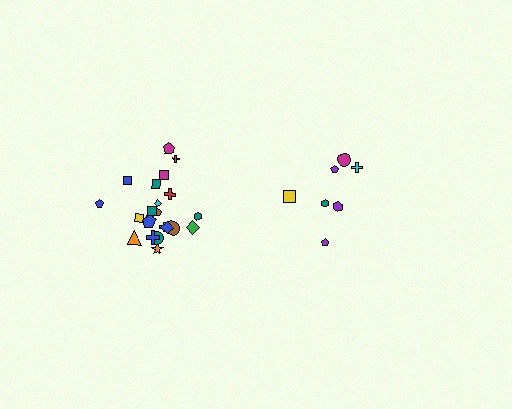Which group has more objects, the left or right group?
The left group.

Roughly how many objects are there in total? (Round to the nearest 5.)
Roughly 30 objects in total.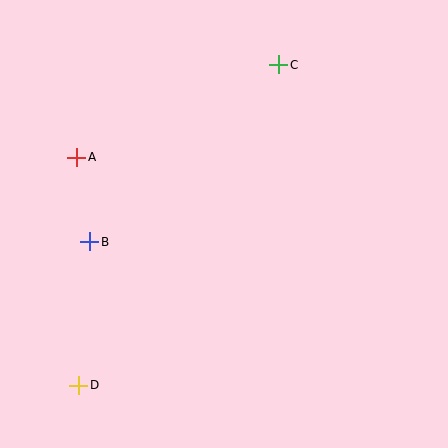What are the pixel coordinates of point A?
Point A is at (77, 157).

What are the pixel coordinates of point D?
Point D is at (79, 385).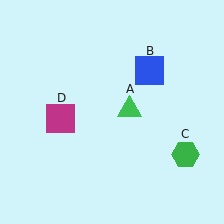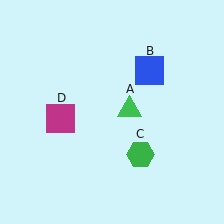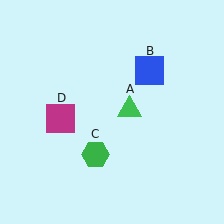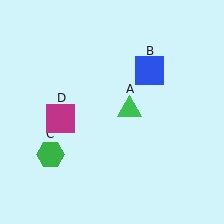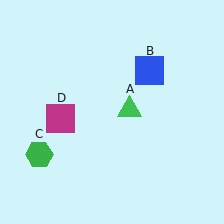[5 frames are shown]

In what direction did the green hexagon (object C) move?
The green hexagon (object C) moved left.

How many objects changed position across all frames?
1 object changed position: green hexagon (object C).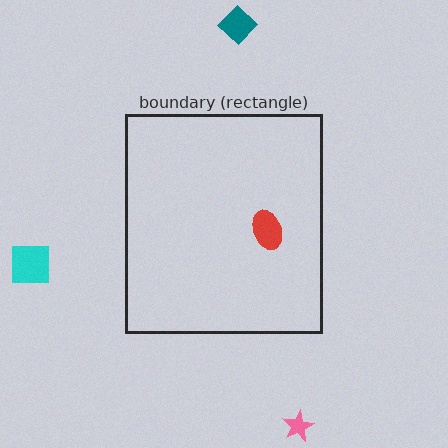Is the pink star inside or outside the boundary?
Outside.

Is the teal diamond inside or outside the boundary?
Outside.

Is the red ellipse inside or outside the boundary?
Inside.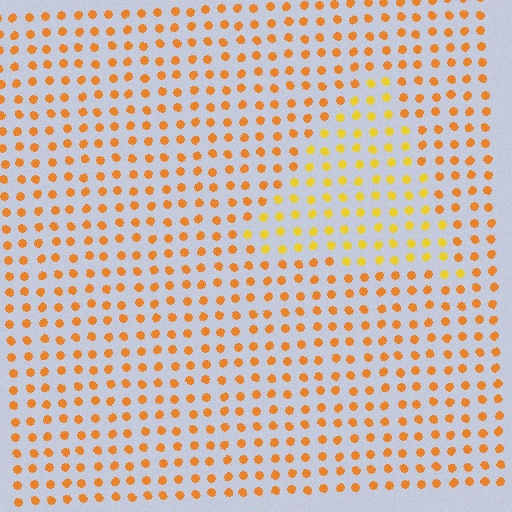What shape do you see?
I see a triangle.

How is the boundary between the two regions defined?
The boundary is defined purely by a slight shift in hue (about 24 degrees). Spacing, size, and orientation are identical on both sides.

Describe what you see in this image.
The image is filled with small orange elements in a uniform arrangement. A triangle-shaped region is visible where the elements are tinted to a slightly different hue, forming a subtle color boundary.